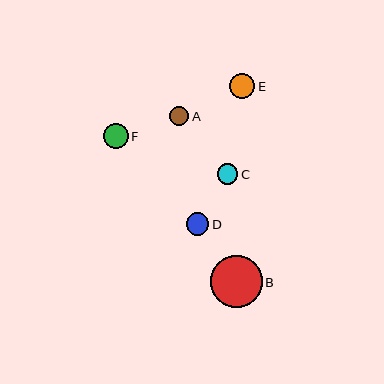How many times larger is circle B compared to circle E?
Circle B is approximately 2.1 times the size of circle E.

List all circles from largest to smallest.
From largest to smallest: B, E, F, D, C, A.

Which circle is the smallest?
Circle A is the smallest with a size of approximately 19 pixels.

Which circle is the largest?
Circle B is the largest with a size of approximately 52 pixels.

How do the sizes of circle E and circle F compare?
Circle E and circle F are approximately the same size.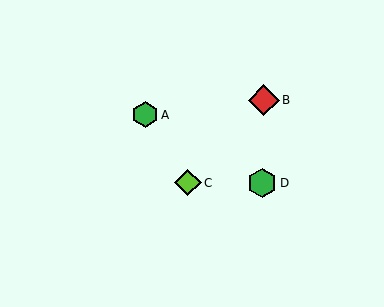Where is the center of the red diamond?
The center of the red diamond is at (264, 100).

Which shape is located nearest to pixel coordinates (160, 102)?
The green hexagon (labeled A) at (145, 115) is nearest to that location.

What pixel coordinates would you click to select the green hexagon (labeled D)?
Click at (262, 183) to select the green hexagon D.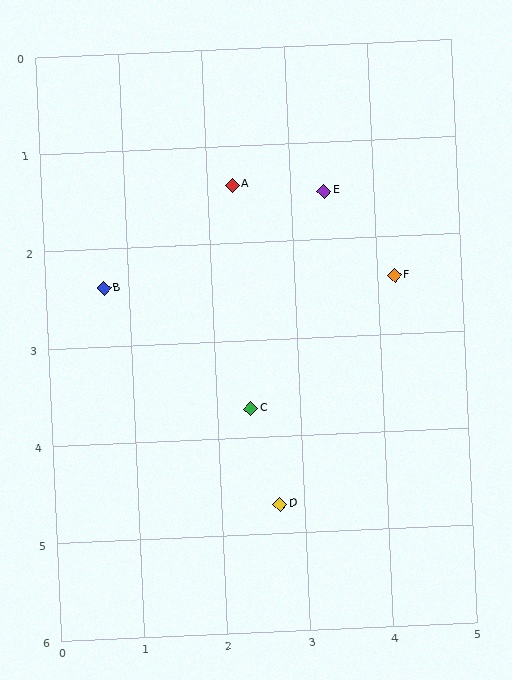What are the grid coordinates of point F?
Point F is at approximately (4.2, 2.4).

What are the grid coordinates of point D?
Point D is at approximately (2.7, 4.7).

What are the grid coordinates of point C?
Point C is at approximately (2.4, 3.7).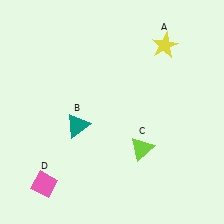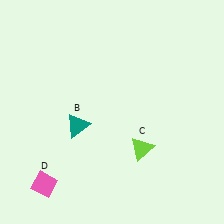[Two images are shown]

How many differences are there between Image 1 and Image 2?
There is 1 difference between the two images.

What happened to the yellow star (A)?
The yellow star (A) was removed in Image 2. It was in the top-right area of Image 1.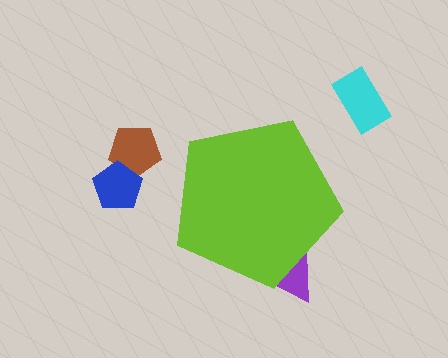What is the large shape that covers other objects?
A lime pentagon.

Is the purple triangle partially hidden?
Yes, the purple triangle is partially hidden behind the lime pentagon.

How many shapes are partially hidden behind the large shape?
1 shape is partially hidden.